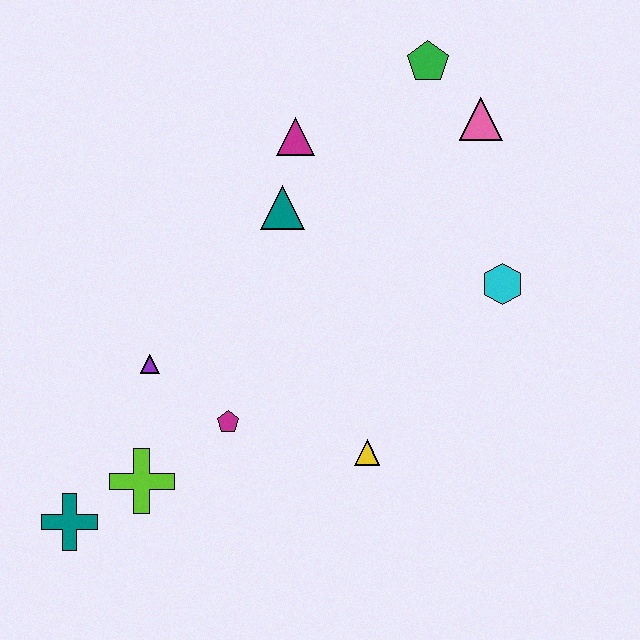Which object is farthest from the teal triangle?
The teal cross is farthest from the teal triangle.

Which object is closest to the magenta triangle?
The teal triangle is closest to the magenta triangle.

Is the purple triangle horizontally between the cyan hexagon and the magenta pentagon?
No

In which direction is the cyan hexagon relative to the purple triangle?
The cyan hexagon is to the right of the purple triangle.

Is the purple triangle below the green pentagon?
Yes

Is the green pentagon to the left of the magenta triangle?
No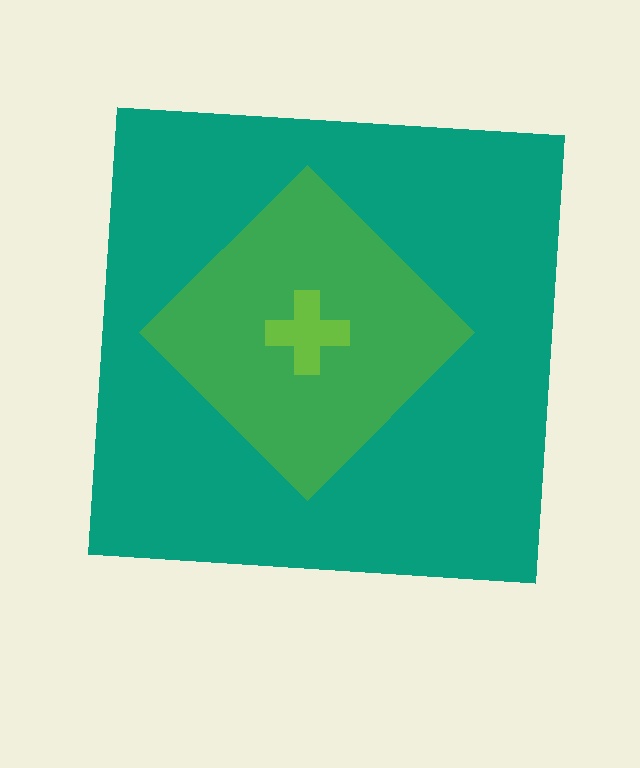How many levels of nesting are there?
3.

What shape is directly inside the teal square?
The green diamond.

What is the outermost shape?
The teal square.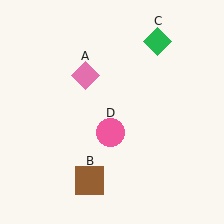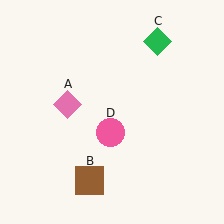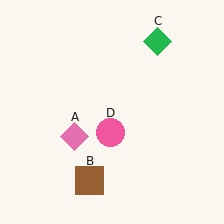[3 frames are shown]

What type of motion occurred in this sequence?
The pink diamond (object A) rotated counterclockwise around the center of the scene.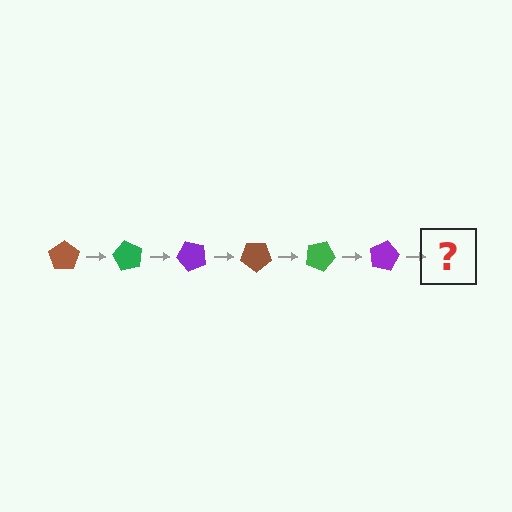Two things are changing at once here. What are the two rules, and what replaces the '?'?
The two rules are that it rotates 60 degrees each step and the color cycles through brown, green, and purple. The '?' should be a brown pentagon, rotated 360 degrees from the start.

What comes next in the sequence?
The next element should be a brown pentagon, rotated 360 degrees from the start.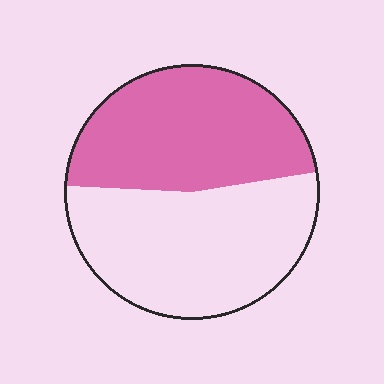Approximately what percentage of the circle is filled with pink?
Approximately 45%.